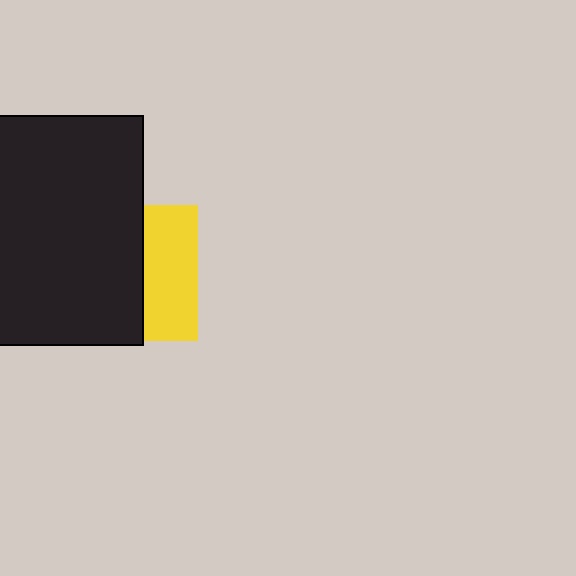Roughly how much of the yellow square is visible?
A small part of it is visible (roughly 40%).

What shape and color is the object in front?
The object in front is a black rectangle.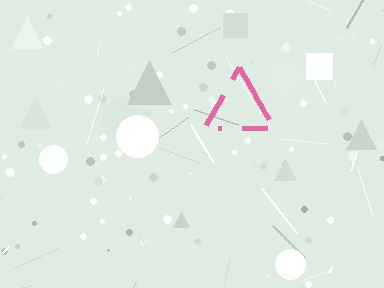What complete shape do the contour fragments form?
The contour fragments form a triangle.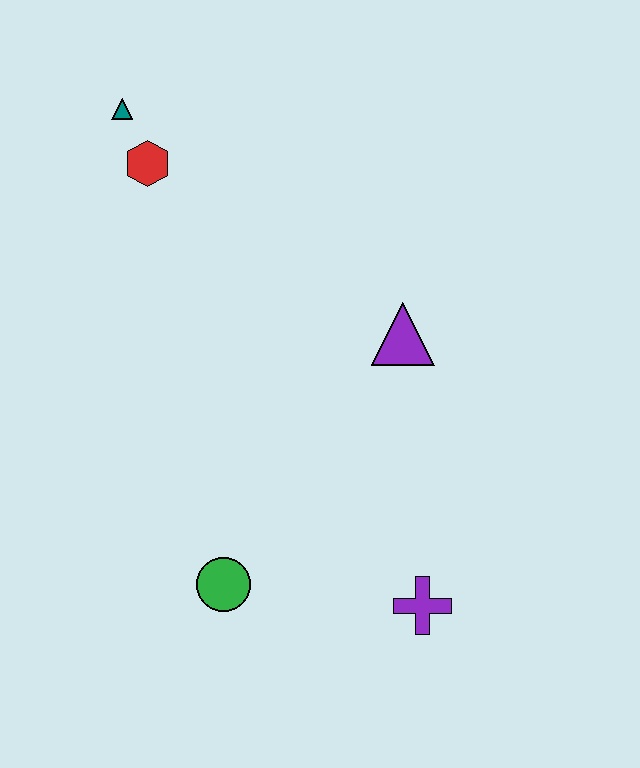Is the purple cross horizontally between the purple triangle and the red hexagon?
No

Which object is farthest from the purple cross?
The teal triangle is farthest from the purple cross.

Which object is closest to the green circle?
The purple cross is closest to the green circle.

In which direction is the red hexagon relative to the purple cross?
The red hexagon is above the purple cross.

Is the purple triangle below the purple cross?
No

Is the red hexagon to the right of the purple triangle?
No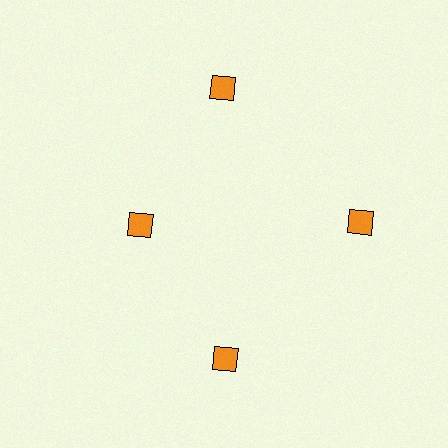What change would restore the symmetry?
The symmetry would be restored by moving it outward, back onto the ring so that all 4 diamonds sit at equal angles and equal distance from the center.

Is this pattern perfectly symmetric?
No. The 4 orange diamonds are arranged in a ring, but one element near the 9 o'clock position is pulled inward toward the center, breaking the 4-fold rotational symmetry.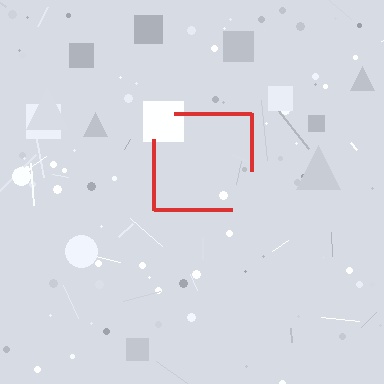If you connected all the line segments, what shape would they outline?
They would outline a square.